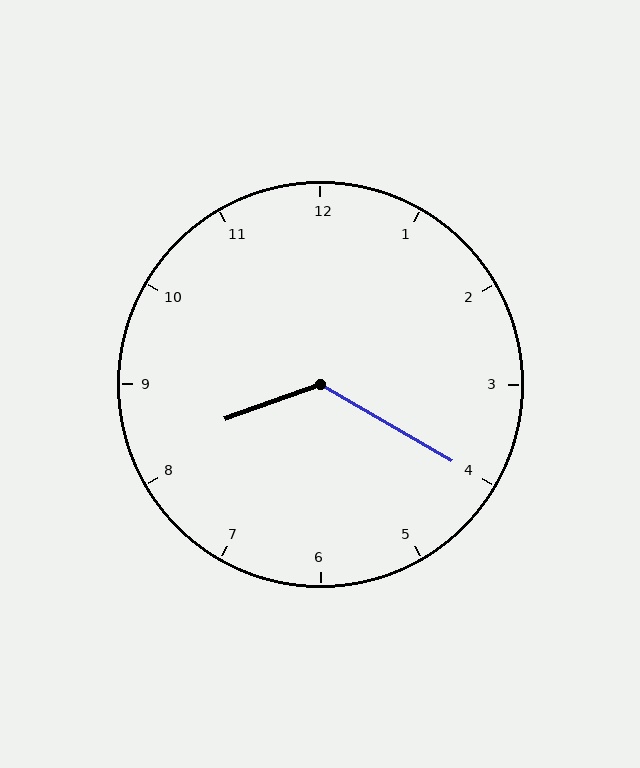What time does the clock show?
8:20.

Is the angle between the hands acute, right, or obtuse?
It is obtuse.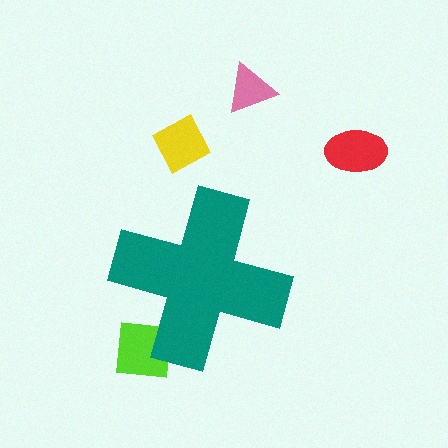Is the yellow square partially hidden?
No, the yellow square is fully visible.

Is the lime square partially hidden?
Yes, the lime square is partially hidden behind the teal cross.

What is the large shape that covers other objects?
A teal cross.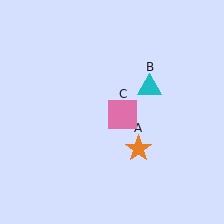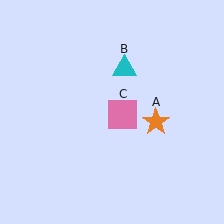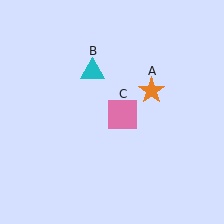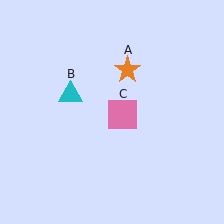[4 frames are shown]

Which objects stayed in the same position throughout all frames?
Pink square (object C) remained stationary.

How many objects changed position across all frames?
2 objects changed position: orange star (object A), cyan triangle (object B).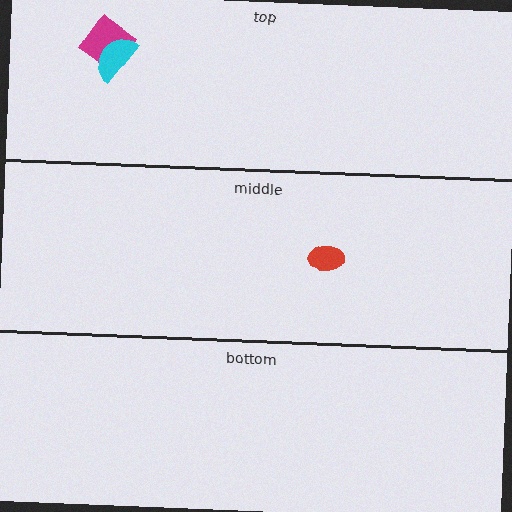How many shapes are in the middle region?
1.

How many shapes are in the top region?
2.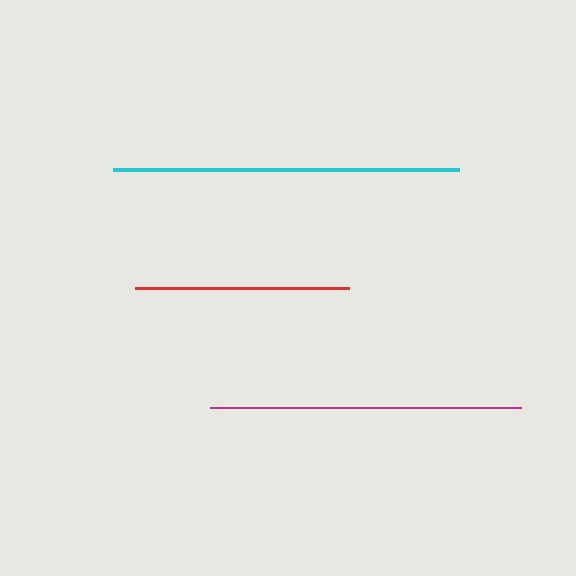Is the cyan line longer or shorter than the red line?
The cyan line is longer than the red line.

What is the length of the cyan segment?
The cyan segment is approximately 346 pixels long.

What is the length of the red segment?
The red segment is approximately 213 pixels long.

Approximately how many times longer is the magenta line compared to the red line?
The magenta line is approximately 1.5 times the length of the red line.